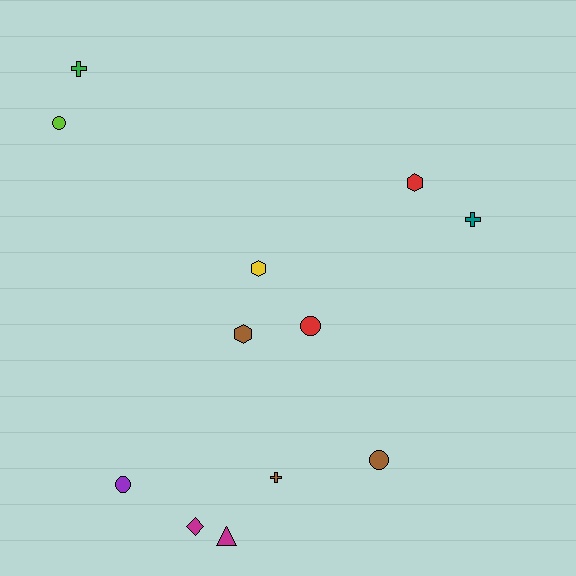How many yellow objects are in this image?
There is 1 yellow object.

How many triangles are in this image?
There is 1 triangle.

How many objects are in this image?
There are 12 objects.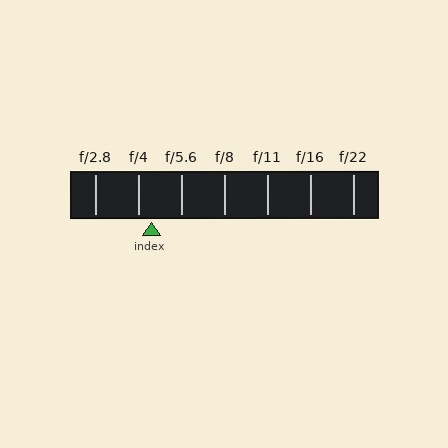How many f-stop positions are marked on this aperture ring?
There are 7 f-stop positions marked.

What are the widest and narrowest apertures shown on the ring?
The widest aperture shown is f/2.8 and the narrowest is f/22.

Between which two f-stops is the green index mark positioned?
The index mark is between f/4 and f/5.6.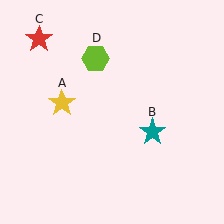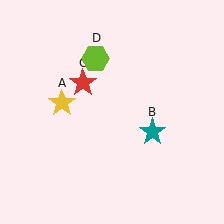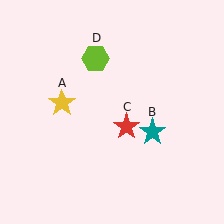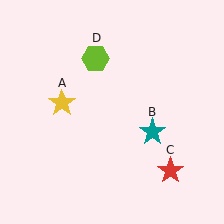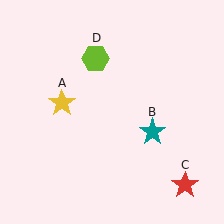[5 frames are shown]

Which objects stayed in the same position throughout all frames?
Yellow star (object A) and teal star (object B) and lime hexagon (object D) remained stationary.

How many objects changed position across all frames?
1 object changed position: red star (object C).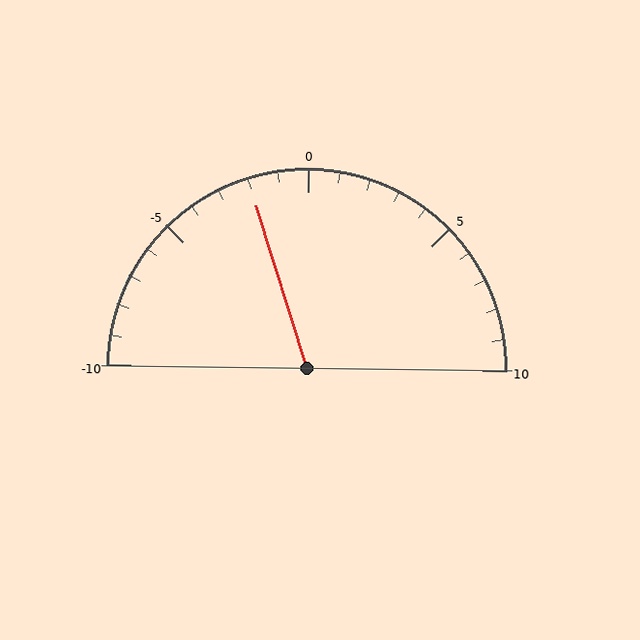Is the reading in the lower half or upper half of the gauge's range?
The reading is in the lower half of the range (-10 to 10).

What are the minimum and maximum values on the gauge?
The gauge ranges from -10 to 10.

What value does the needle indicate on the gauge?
The needle indicates approximately -2.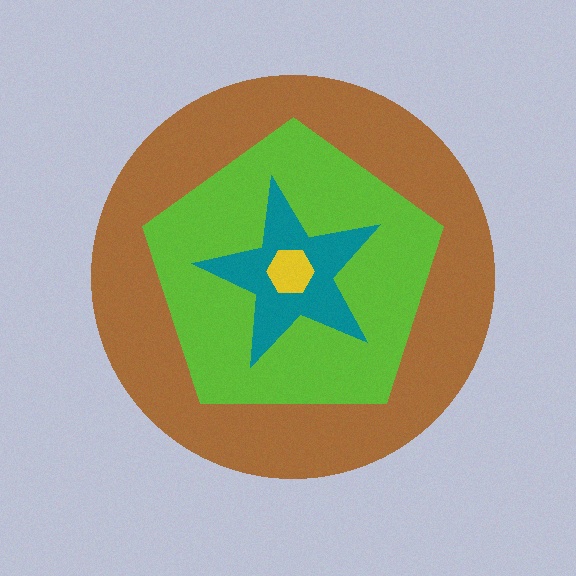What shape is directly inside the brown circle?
The lime pentagon.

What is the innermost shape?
The yellow hexagon.